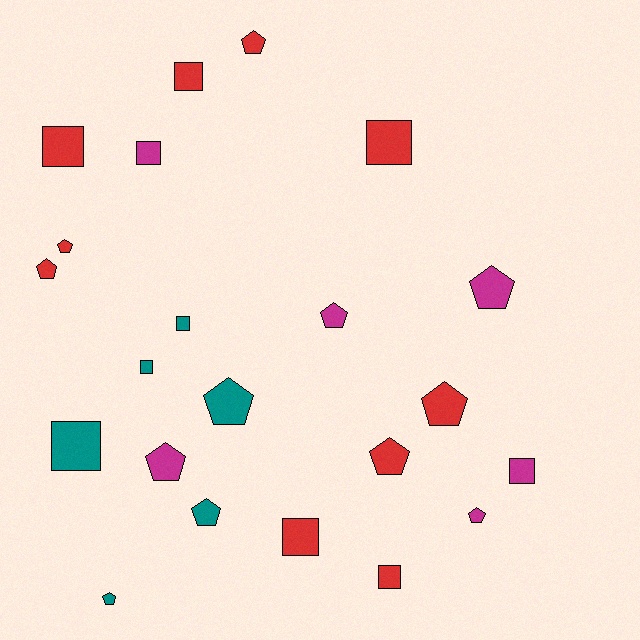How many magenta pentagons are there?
There are 4 magenta pentagons.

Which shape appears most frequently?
Pentagon, with 12 objects.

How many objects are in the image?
There are 22 objects.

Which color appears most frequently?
Red, with 10 objects.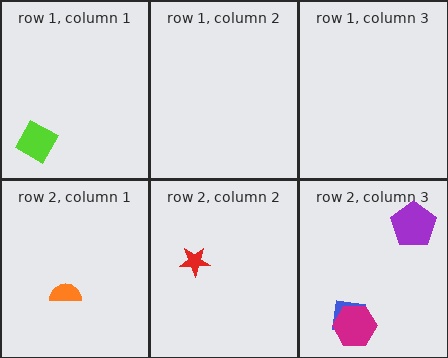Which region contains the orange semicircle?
The row 2, column 1 region.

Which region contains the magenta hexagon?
The row 2, column 3 region.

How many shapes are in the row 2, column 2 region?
1.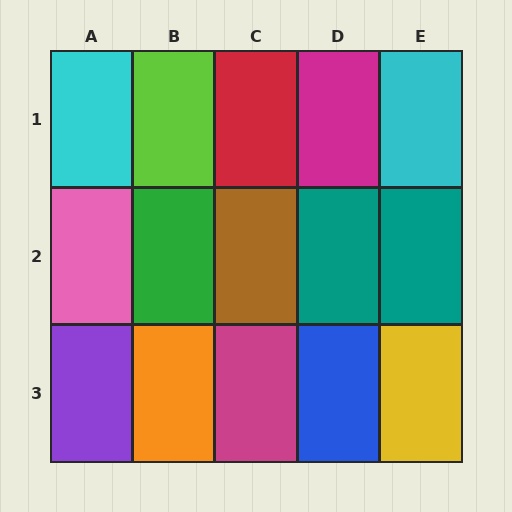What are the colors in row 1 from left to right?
Cyan, lime, red, magenta, cyan.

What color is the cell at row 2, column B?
Green.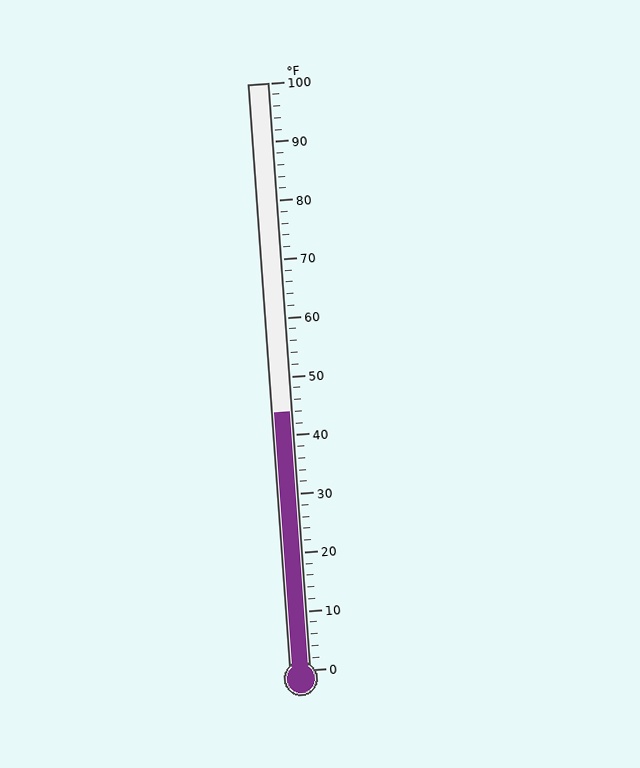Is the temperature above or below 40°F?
The temperature is above 40°F.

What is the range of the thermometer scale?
The thermometer scale ranges from 0°F to 100°F.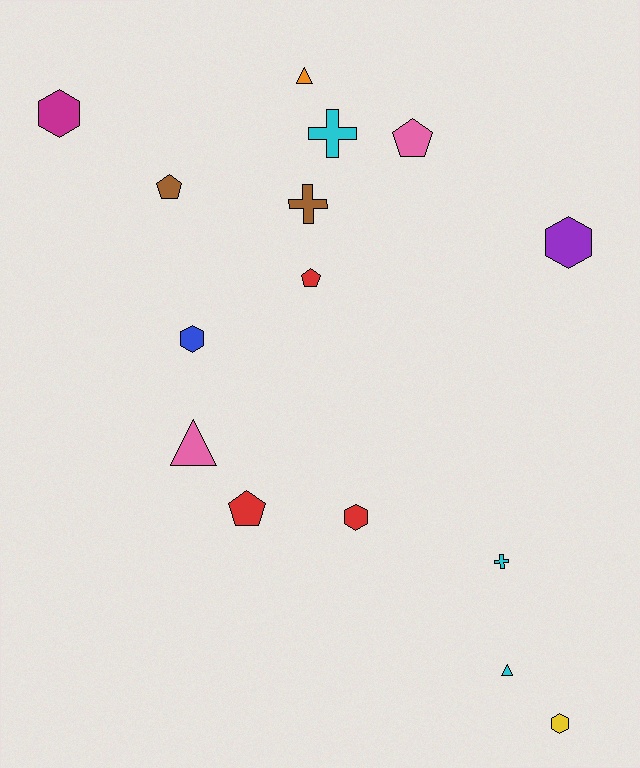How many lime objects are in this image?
There are no lime objects.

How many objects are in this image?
There are 15 objects.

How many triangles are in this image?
There are 3 triangles.